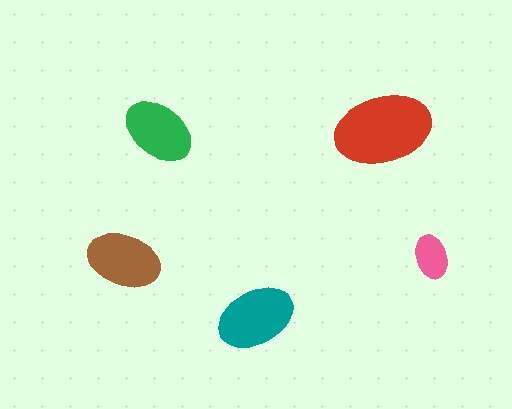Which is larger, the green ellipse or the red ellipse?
The red one.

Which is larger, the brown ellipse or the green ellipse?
The brown one.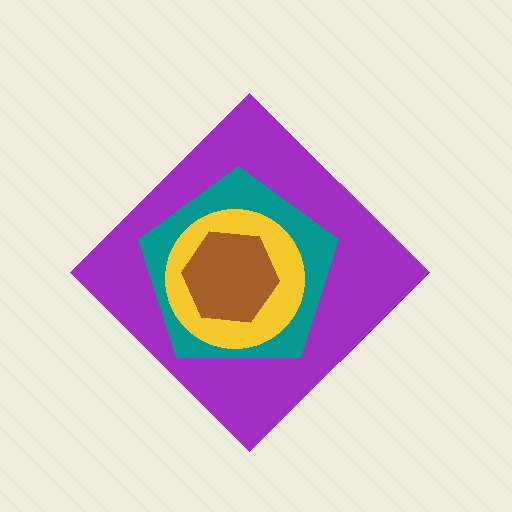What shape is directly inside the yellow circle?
The brown hexagon.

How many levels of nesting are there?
4.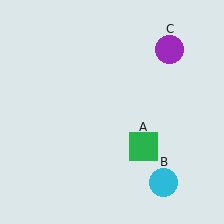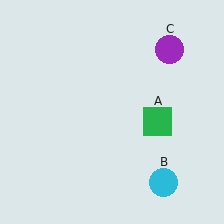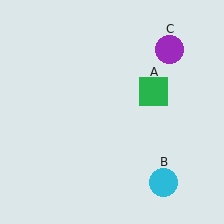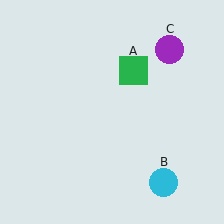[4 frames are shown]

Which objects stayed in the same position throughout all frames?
Cyan circle (object B) and purple circle (object C) remained stationary.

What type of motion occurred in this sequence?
The green square (object A) rotated counterclockwise around the center of the scene.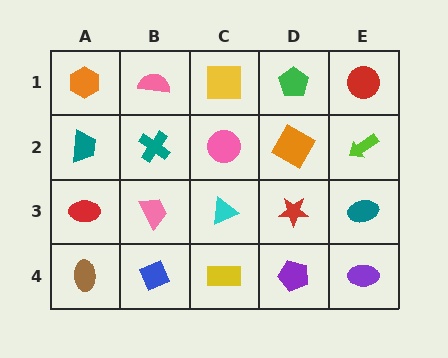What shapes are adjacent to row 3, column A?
A teal trapezoid (row 2, column A), a brown ellipse (row 4, column A), a pink trapezoid (row 3, column B).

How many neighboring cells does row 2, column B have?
4.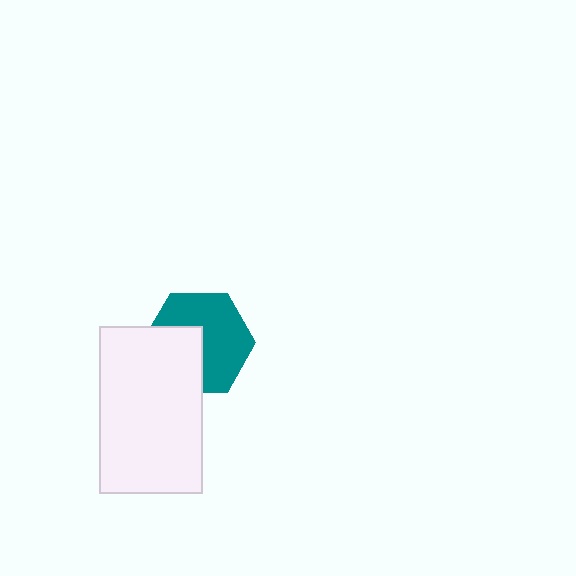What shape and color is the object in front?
The object in front is a white rectangle.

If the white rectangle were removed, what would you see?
You would see the complete teal hexagon.